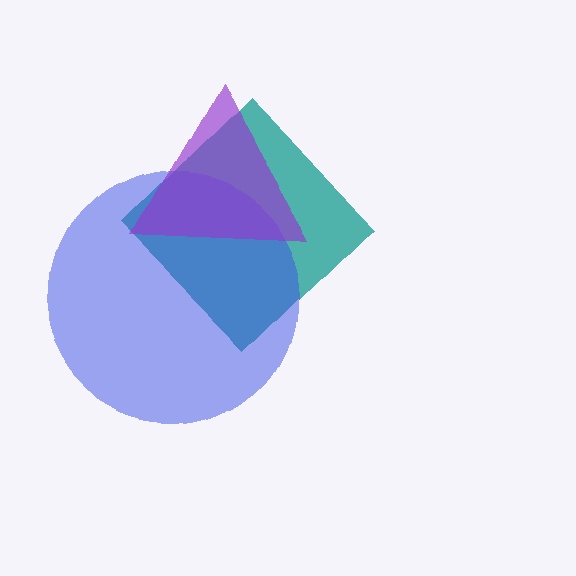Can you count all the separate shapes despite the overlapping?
Yes, there are 3 separate shapes.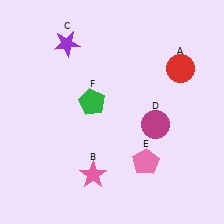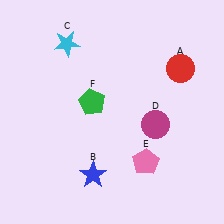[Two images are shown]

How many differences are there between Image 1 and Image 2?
There are 2 differences between the two images.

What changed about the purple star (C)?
In Image 1, C is purple. In Image 2, it changed to cyan.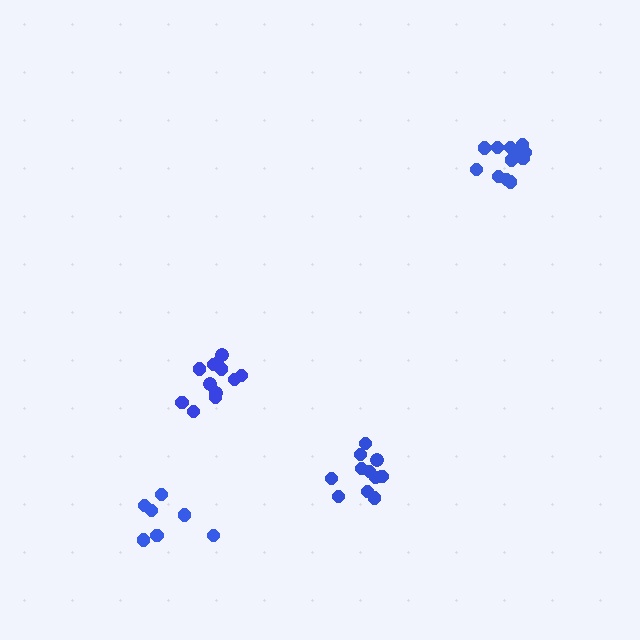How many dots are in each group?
Group 1: 12 dots, Group 2: 12 dots, Group 3: 7 dots, Group 4: 12 dots (43 total).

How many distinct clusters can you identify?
There are 4 distinct clusters.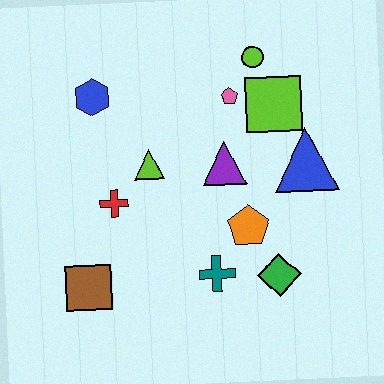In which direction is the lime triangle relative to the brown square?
The lime triangle is above the brown square.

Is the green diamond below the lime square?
Yes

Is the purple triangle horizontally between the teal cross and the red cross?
No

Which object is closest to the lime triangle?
The red cross is closest to the lime triangle.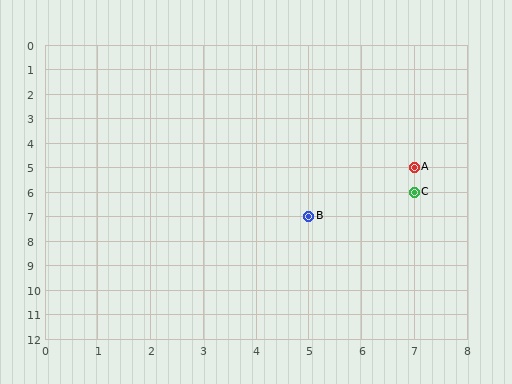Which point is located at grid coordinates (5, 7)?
Point B is at (5, 7).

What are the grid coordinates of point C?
Point C is at grid coordinates (7, 6).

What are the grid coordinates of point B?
Point B is at grid coordinates (5, 7).